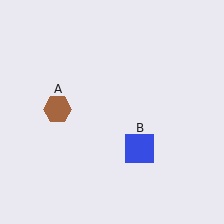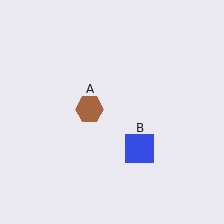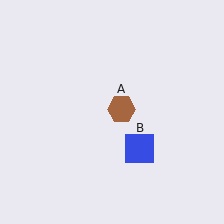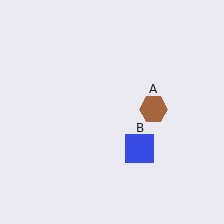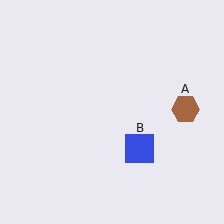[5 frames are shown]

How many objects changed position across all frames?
1 object changed position: brown hexagon (object A).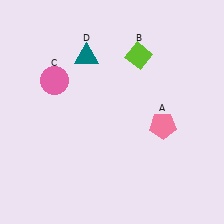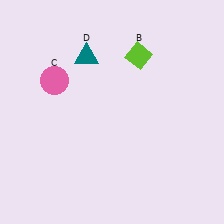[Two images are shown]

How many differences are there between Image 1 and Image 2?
There is 1 difference between the two images.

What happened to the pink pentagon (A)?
The pink pentagon (A) was removed in Image 2. It was in the bottom-right area of Image 1.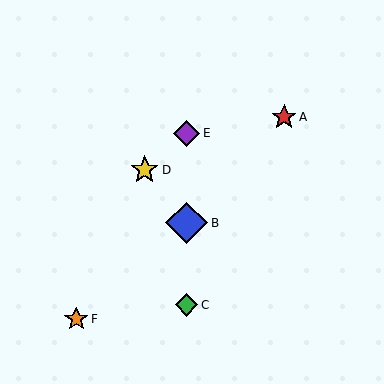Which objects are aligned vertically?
Objects B, C, E are aligned vertically.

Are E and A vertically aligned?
No, E is at x≈187 and A is at x≈284.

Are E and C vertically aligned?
Yes, both are at x≈187.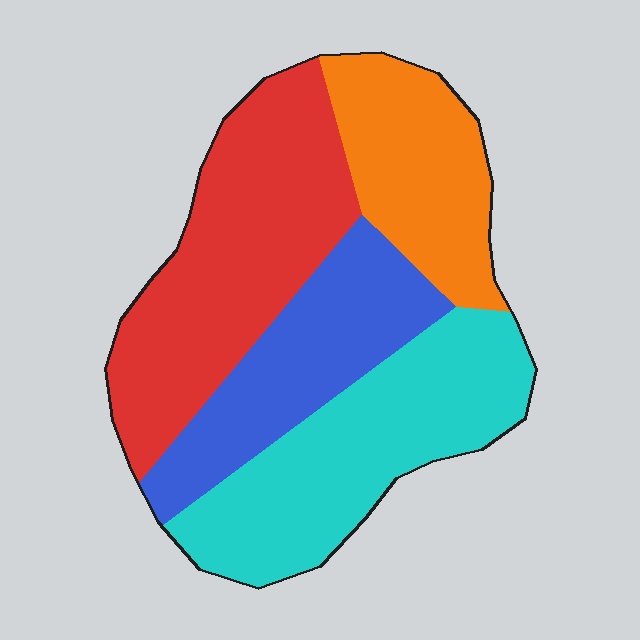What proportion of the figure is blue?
Blue covers roughly 20% of the figure.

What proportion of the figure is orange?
Orange takes up between a sixth and a third of the figure.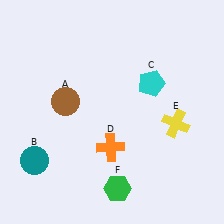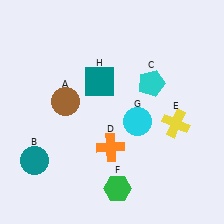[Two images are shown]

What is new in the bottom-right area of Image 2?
A cyan circle (G) was added in the bottom-right area of Image 2.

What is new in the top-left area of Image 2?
A teal square (H) was added in the top-left area of Image 2.